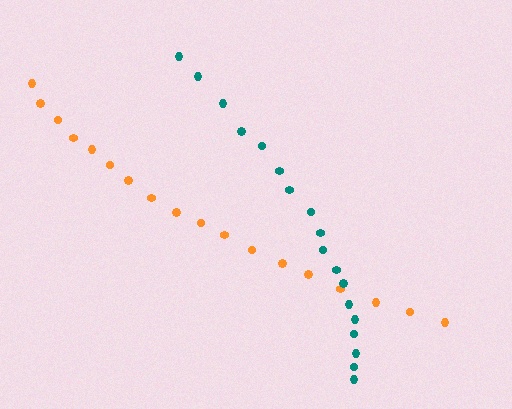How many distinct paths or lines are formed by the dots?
There are 2 distinct paths.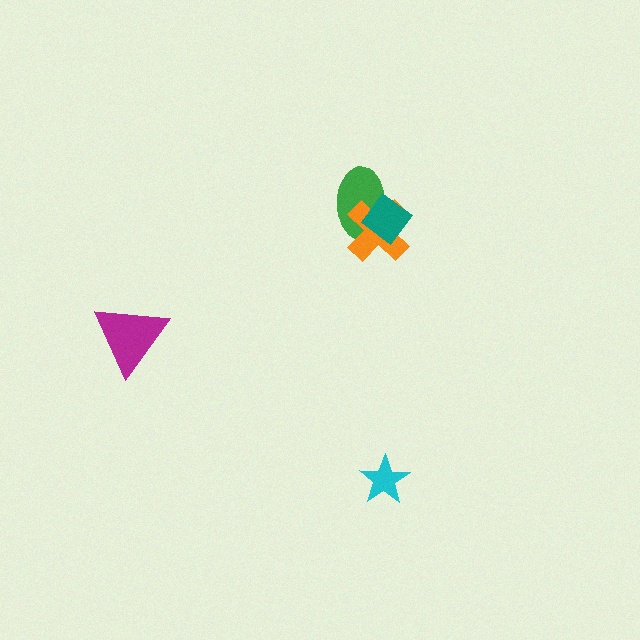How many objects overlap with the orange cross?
2 objects overlap with the orange cross.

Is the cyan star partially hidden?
No, no other shape covers it.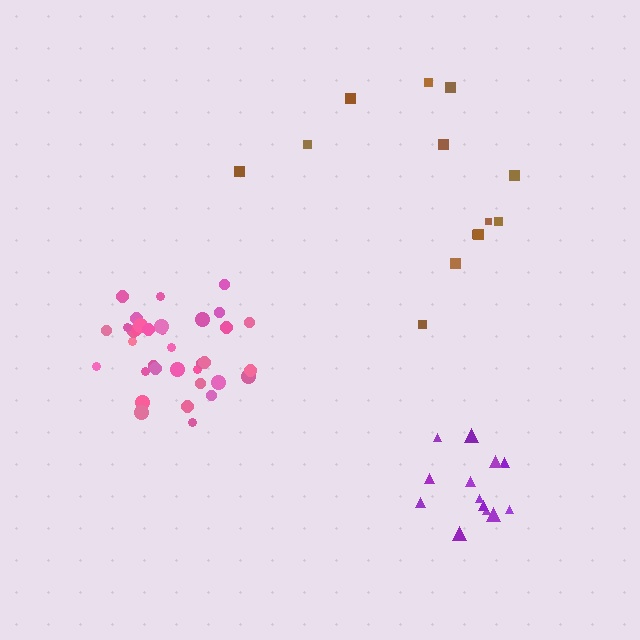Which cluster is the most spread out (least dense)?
Brown.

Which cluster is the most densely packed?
Pink.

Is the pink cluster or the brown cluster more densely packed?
Pink.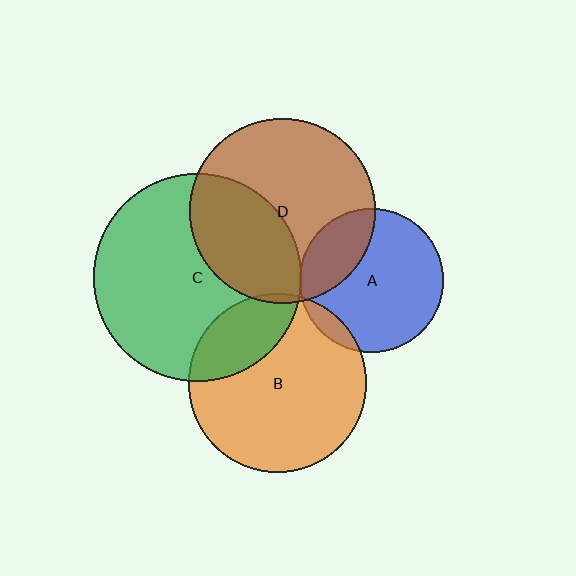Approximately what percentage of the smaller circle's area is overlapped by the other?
Approximately 5%.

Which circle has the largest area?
Circle C (green).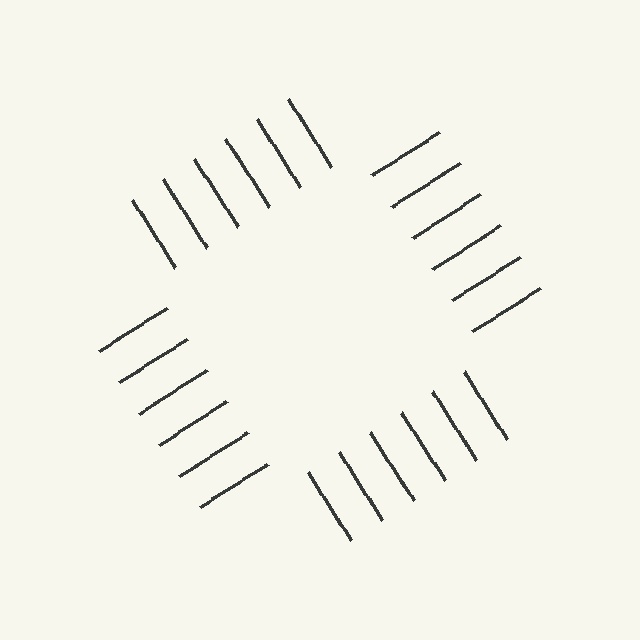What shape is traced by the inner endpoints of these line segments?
An illusory square — the line segments terminate on its edges but no continuous stroke is drawn.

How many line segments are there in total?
24 — 6 along each of the 4 edges.